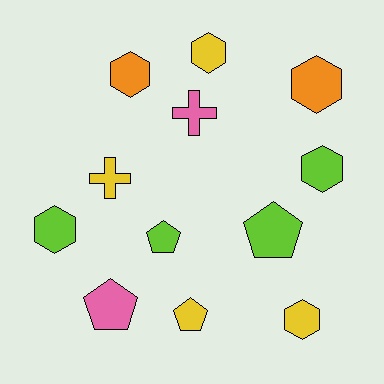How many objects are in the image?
There are 12 objects.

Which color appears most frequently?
Yellow, with 4 objects.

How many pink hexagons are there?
There are no pink hexagons.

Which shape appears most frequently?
Hexagon, with 6 objects.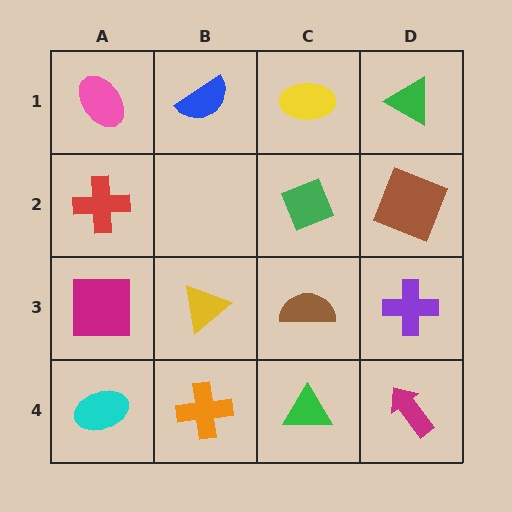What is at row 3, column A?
A magenta square.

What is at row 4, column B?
An orange cross.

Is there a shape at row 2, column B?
No, that cell is empty.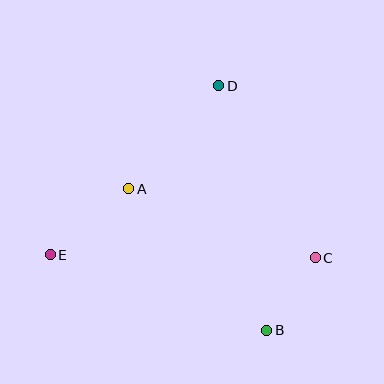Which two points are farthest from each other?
Points C and E are farthest from each other.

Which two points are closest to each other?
Points B and C are closest to each other.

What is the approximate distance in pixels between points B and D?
The distance between B and D is approximately 249 pixels.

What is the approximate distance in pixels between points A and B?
The distance between A and B is approximately 198 pixels.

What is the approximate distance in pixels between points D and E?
The distance between D and E is approximately 239 pixels.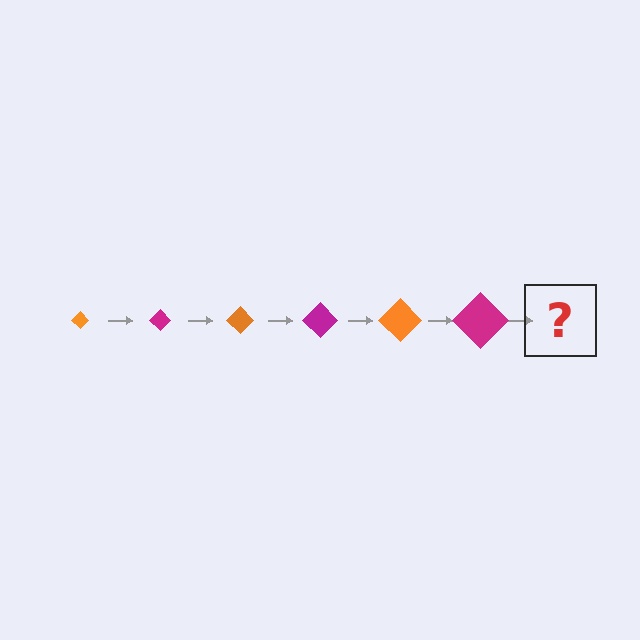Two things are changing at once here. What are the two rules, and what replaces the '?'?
The two rules are that the diamond grows larger each step and the color cycles through orange and magenta. The '?' should be an orange diamond, larger than the previous one.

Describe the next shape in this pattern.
It should be an orange diamond, larger than the previous one.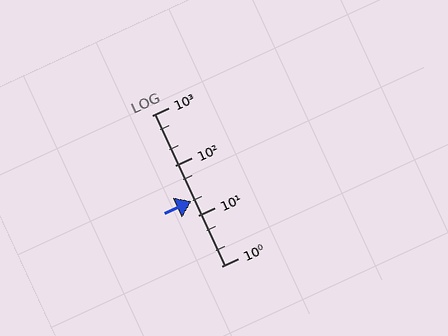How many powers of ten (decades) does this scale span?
The scale spans 3 decades, from 1 to 1000.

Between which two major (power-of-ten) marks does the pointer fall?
The pointer is between 10 and 100.